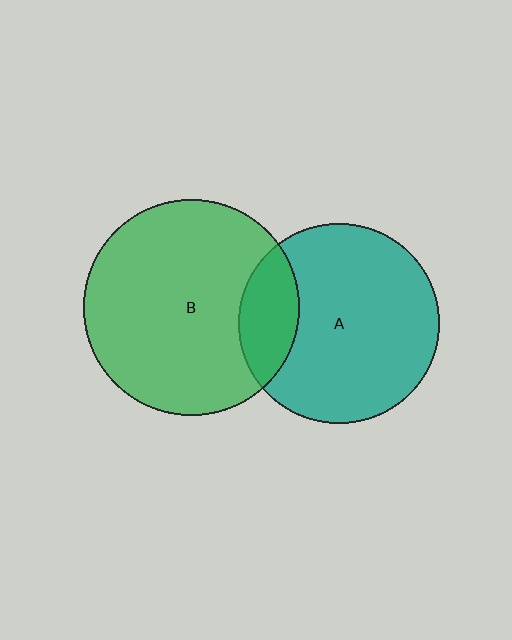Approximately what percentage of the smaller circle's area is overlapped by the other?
Approximately 20%.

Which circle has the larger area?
Circle B (green).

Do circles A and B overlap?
Yes.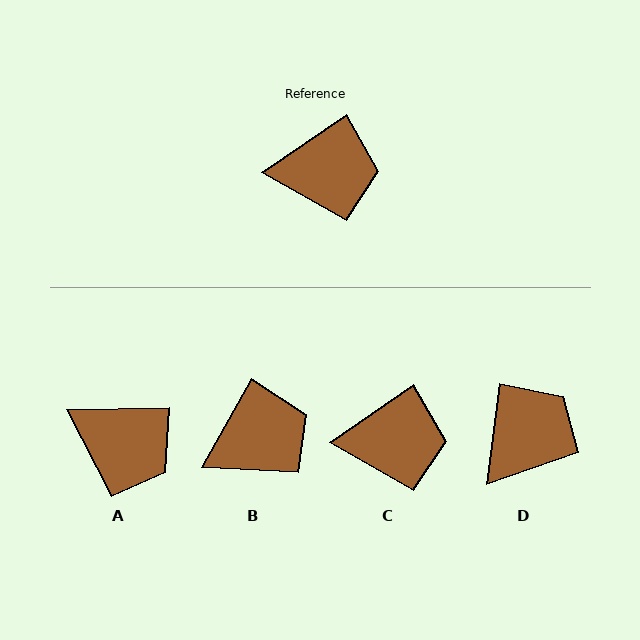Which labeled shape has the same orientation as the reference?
C.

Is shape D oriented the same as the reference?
No, it is off by about 49 degrees.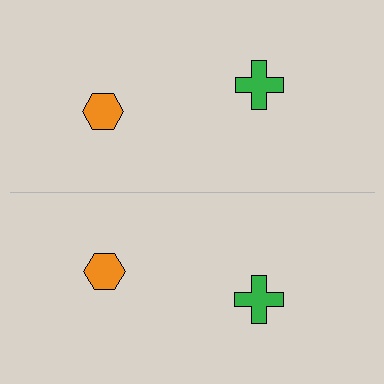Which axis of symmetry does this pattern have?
The pattern has a horizontal axis of symmetry running through the center of the image.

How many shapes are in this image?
There are 4 shapes in this image.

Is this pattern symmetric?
Yes, this pattern has bilateral (reflection) symmetry.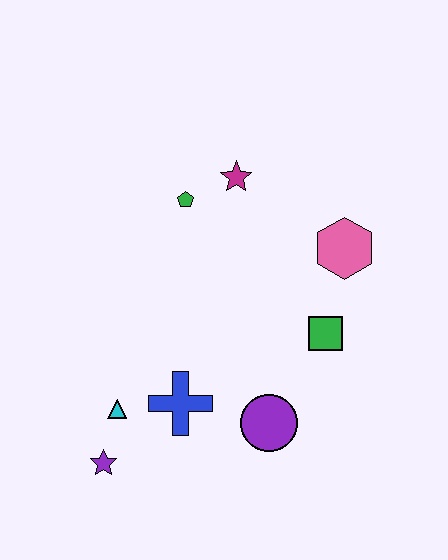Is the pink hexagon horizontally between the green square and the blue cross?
No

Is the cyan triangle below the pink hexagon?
Yes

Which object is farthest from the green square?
The purple star is farthest from the green square.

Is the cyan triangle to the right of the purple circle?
No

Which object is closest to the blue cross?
The cyan triangle is closest to the blue cross.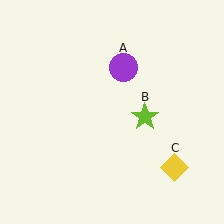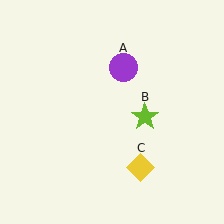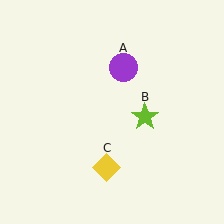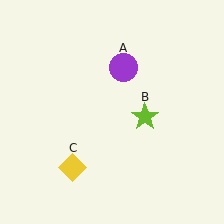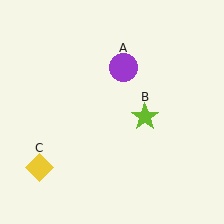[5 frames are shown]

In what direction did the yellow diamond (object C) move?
The yellow diamond (object C) moved left.